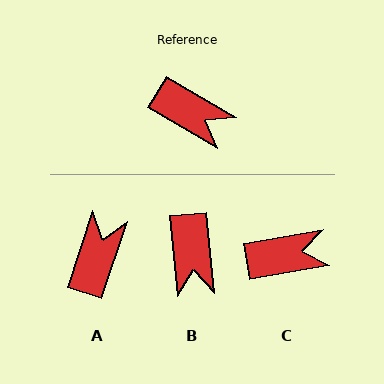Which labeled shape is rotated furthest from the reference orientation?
A, about 102 degrees away.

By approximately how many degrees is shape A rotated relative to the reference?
Approximately 102 degrees counter-clockwise.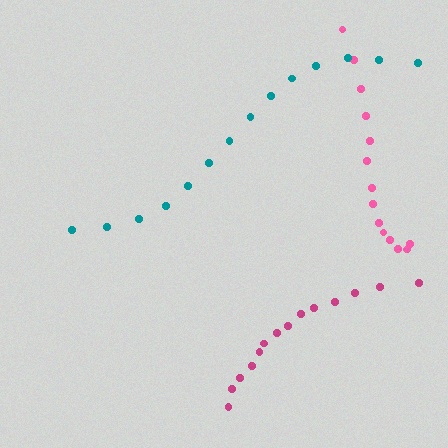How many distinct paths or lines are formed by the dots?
There are 3 distinct paths.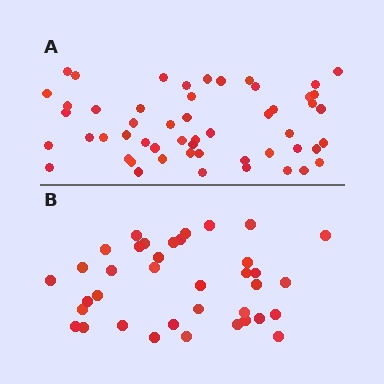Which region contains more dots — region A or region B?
Region A (the top region) has more dots.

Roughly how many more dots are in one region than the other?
Region A has approximately 15 more dots than region B.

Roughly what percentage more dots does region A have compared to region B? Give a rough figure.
About 45% more.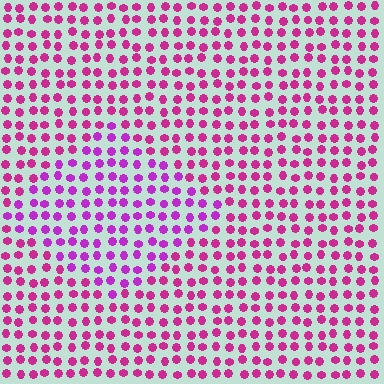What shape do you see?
I see a diamond.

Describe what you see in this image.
The image is filled with small magenta elements in a uniform arrangement. A diamond-shaped region is visible where the elements are tinted to a slightly different hue, forming a subtle color boundary.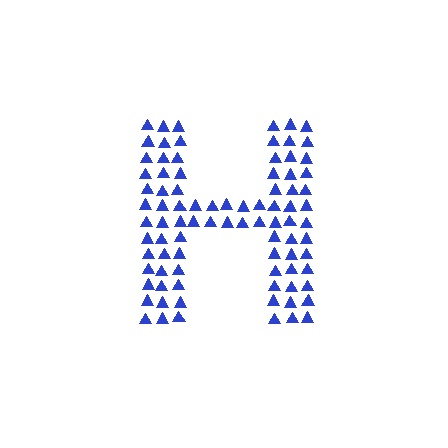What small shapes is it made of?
It is made of small triangles.